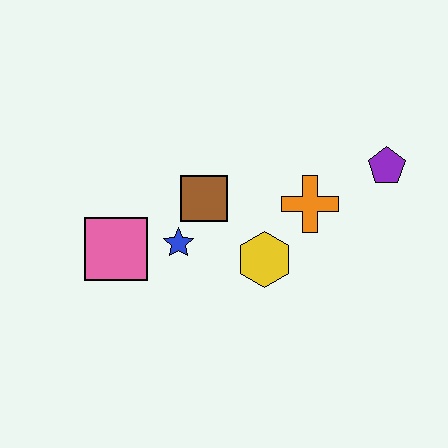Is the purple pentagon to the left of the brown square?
No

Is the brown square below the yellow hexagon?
No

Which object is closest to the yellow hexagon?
The orange cross is closest to the yellow hexagon.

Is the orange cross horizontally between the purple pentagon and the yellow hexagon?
Yes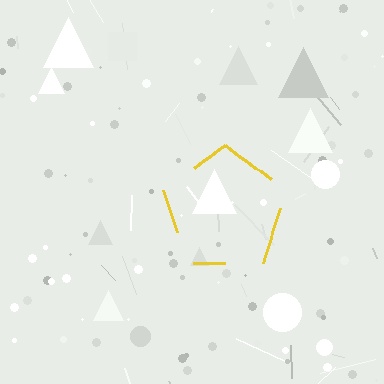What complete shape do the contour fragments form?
The contour fragments form a pentagon.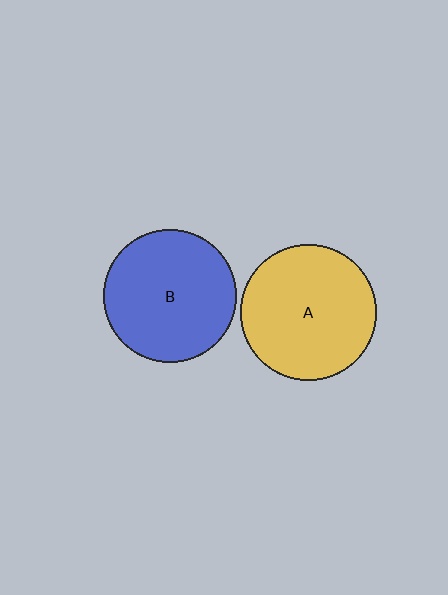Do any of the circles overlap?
No, none of the circles overlap.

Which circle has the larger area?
Circle A (yellow).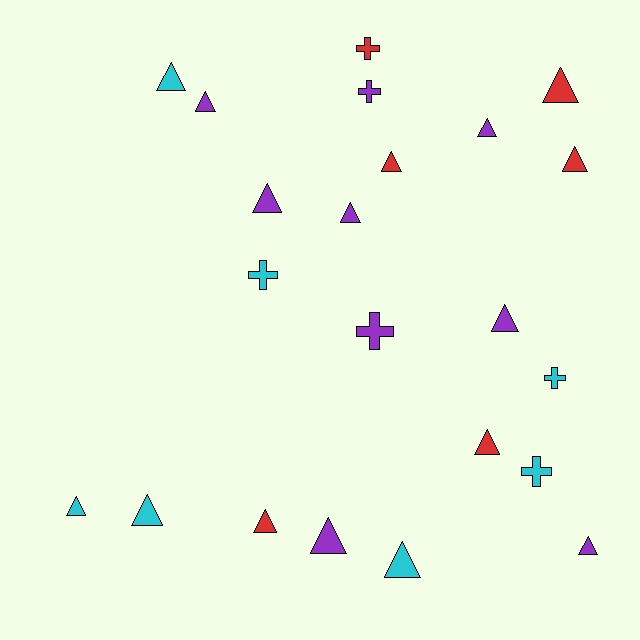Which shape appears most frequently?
Triangle, with 16 objects.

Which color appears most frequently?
Purple, with 9 objects.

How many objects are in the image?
There are 22 objects.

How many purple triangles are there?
There are 7 purple triangles.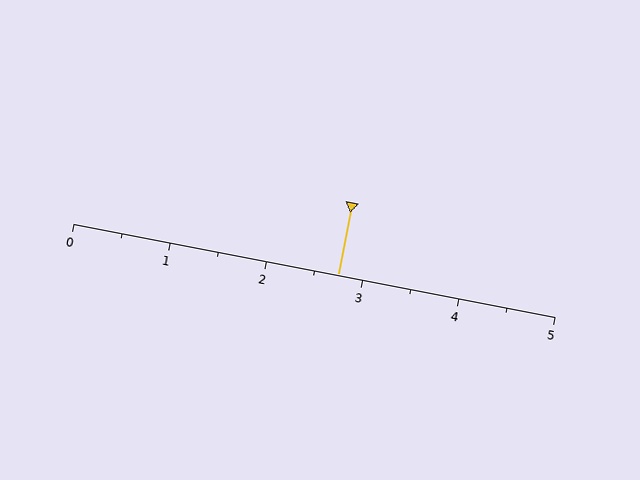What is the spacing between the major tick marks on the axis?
The major ticks are spaced 1 apart.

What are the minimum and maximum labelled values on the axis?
The axis runs from 0 to 5.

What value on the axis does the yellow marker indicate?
The marker indicates approximately 2.8.